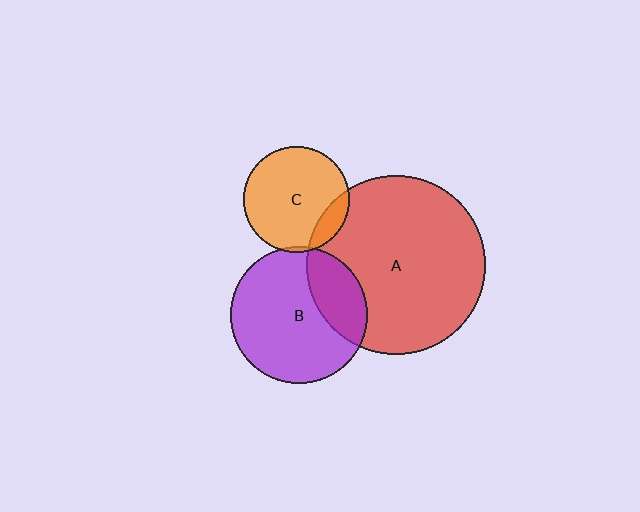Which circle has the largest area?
Circle A (red).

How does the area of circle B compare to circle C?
Approximately 1.7 times.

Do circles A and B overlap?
Yes.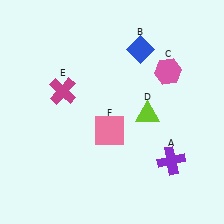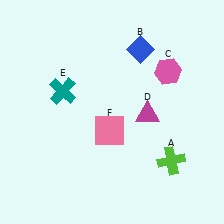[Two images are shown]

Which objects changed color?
A changed from purple to lime. D changed from lime to magenta. E changed from magenta to teal.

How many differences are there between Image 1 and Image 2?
There are 3 differences between the two images.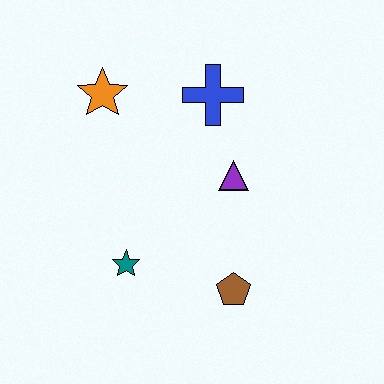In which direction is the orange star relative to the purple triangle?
The orange star is to the left of the purple triangle.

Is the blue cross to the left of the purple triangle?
Yes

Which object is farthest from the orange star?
The brown pentagon is farthest from the orange star.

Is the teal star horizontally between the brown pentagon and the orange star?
Yes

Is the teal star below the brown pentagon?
No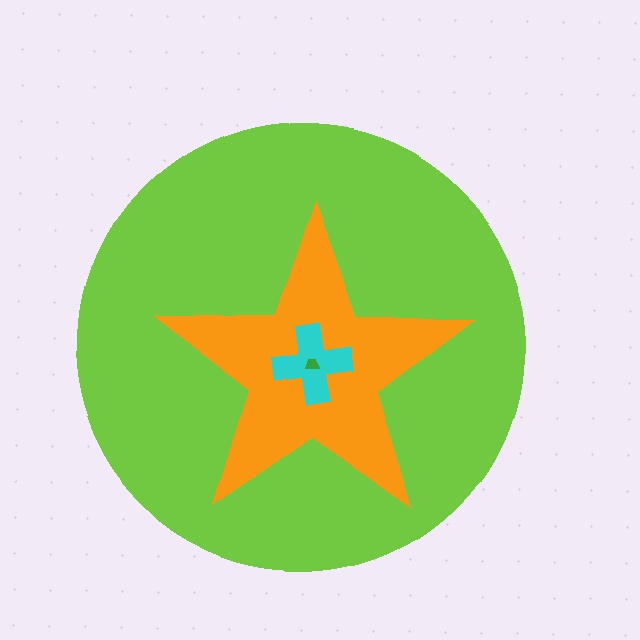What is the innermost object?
The green trapezoid.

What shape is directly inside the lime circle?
The orange star.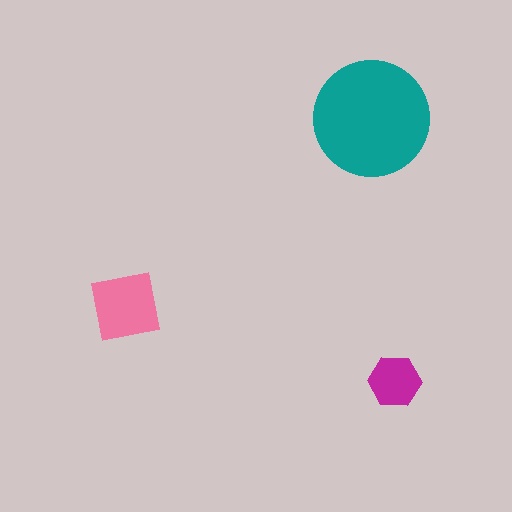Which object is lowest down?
The magenta hexagon is bottommost.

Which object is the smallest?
The magenta hexagon.